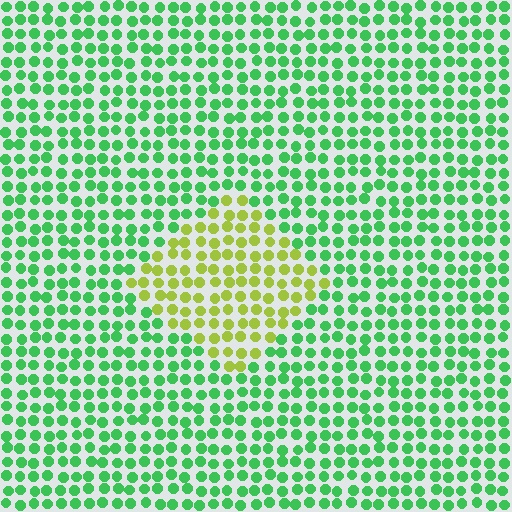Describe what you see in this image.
The image is filled with small green elements in a uniform arrangement. A diamond-shaped region is visible where the elements are tinted to a slightly different hue, forming a subtle color boundary.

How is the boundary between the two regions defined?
The boundary is defined purely by a slight shift in hue (about 55 degrees). Spacing, size, and orientation are identical on both sides.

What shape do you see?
I see a diamond.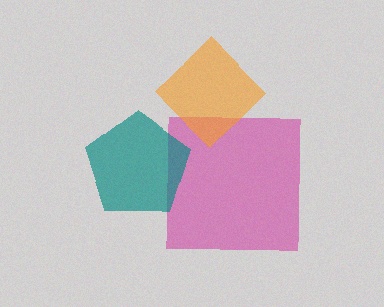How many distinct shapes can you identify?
There are 3 distinct shapes: a magenta square, an orange diamond, a teal pentagon.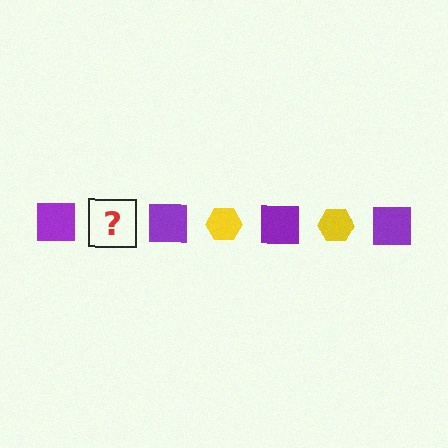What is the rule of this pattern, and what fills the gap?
The rule is that the pattern alternates between purple square and yellow hexagon. The gap should be filled with a yellow hexagon.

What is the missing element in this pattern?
The missing element is a yellow hexagon.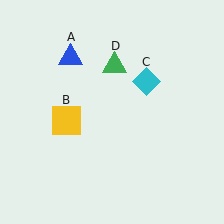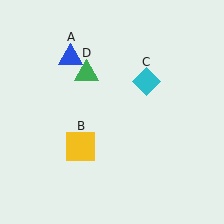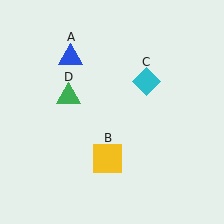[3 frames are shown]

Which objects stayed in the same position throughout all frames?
Blue triangle (object A) and cyan diamond (object C) remained stationary.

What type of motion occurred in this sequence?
The yellow square (object B), green triangle (object D) rotated counterclockwise around the center of the scene.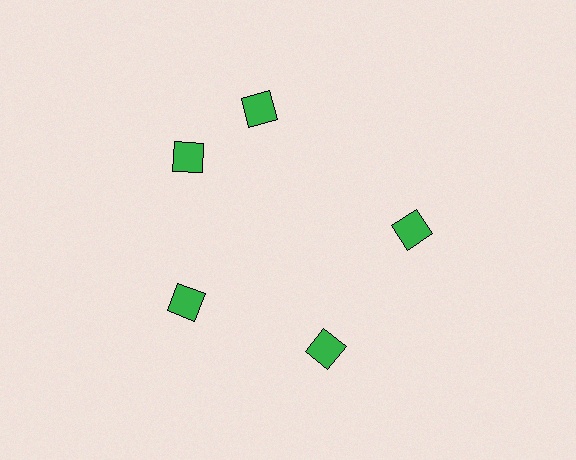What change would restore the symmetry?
The symmetry would be restored by rotating it back into even spacing with its neighbors so that all 5 diamonds sit at equal angles and equal distance from the center.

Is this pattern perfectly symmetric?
No. The 5 green diamonds are arranged in a ring, but one element near the 1 o'clock position is rotated out of alignment along the ring, breaking the 5-fold rotational symmetry.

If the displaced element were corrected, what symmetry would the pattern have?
It would have 5-fold rotational symmetry — the pattern would map onto itself every 72 degrees.